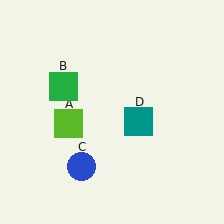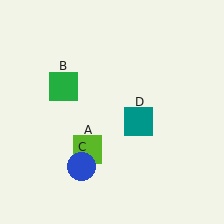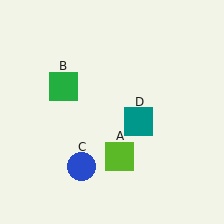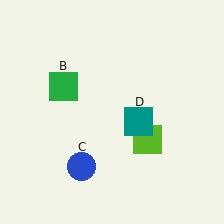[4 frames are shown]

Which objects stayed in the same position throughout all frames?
Green square (object B) and blue circle (object C) and teal square (object D) remained stationary.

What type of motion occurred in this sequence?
The lime square (object A) rotated counterclockwise around the center of the scene.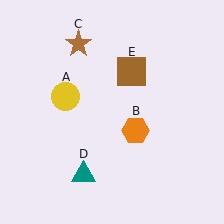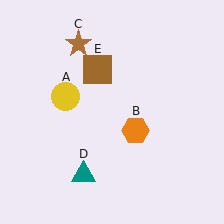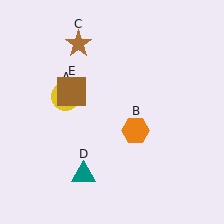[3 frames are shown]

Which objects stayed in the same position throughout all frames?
Yellow circle (object A) and orange hexagon (object B) and brown star (object C) and teal triangle (object D) remained stationary.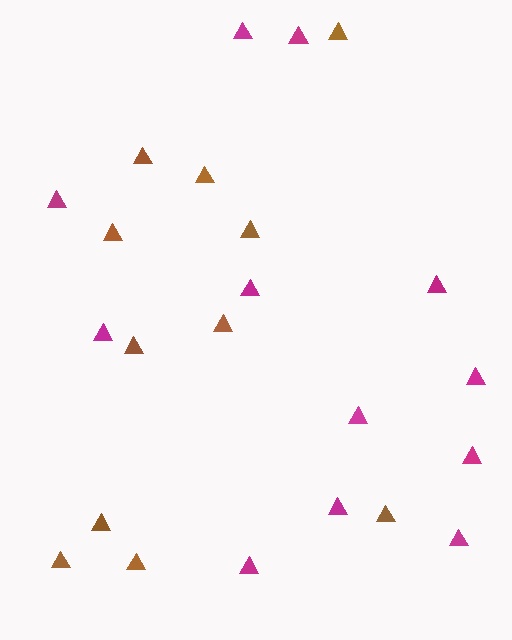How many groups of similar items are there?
There are 2 groups: one group of magenta triangles (12) and one group of brown triangles (11).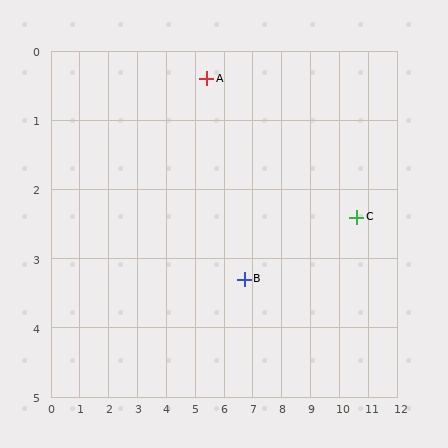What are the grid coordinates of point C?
Point C is at approximately (10.6, 2.4).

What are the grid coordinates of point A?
Point A is at approximately (5.4, 0.4).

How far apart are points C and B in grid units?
Points C and B are about 4.0 grid units apart.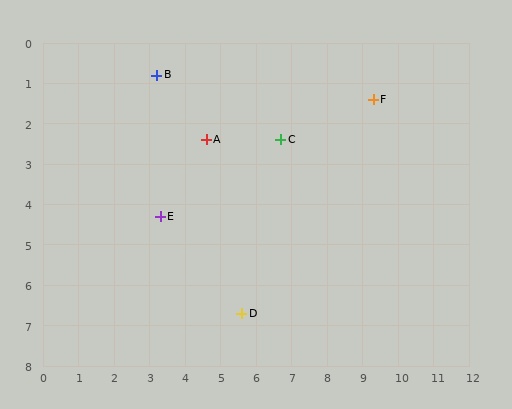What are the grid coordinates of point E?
Point E is at approximately (3.3, 4.3).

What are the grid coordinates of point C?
Point C is at approximately (6.7, 2.4).